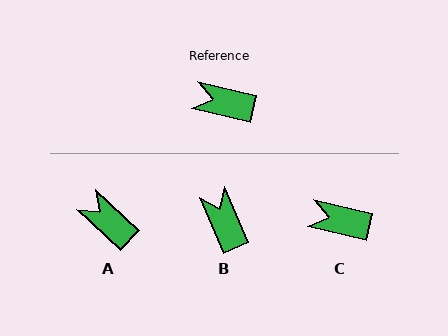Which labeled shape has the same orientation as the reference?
C.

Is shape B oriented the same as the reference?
No, it is off by about 54 degrees.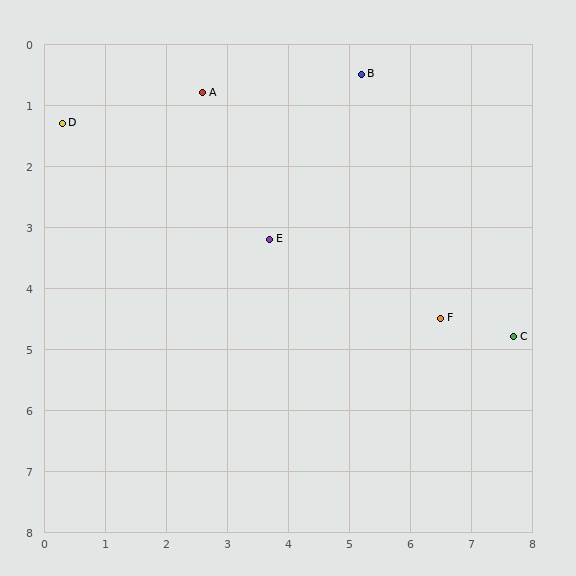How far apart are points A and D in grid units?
Points A and D are about 2.4 grid units apart.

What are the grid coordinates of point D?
Point D is at approximately (0.3, 1.3).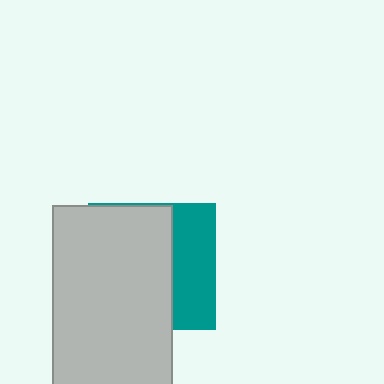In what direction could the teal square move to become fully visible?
The teal square could move right. That would shift it out from behind the light gray rectangle entirely.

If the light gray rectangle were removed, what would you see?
You would see the complete teal square.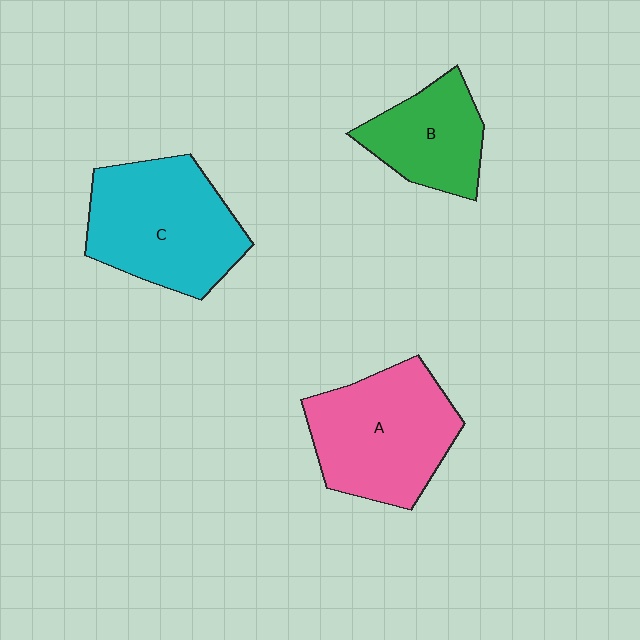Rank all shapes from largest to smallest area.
From largest to smallest: C (cyan), A (pink), B (green).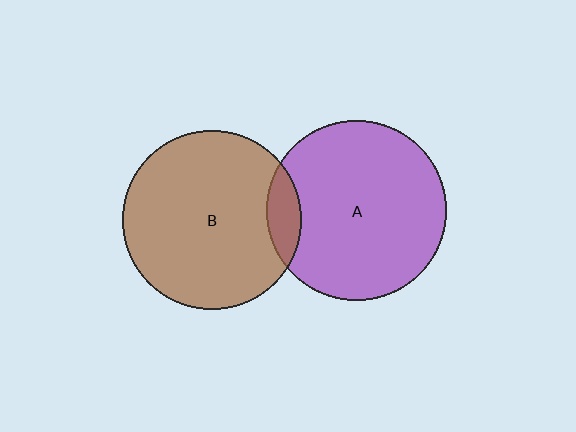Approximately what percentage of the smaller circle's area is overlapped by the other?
Approximately 10%.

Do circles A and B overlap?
Yes.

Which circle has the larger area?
Circle A (purple).